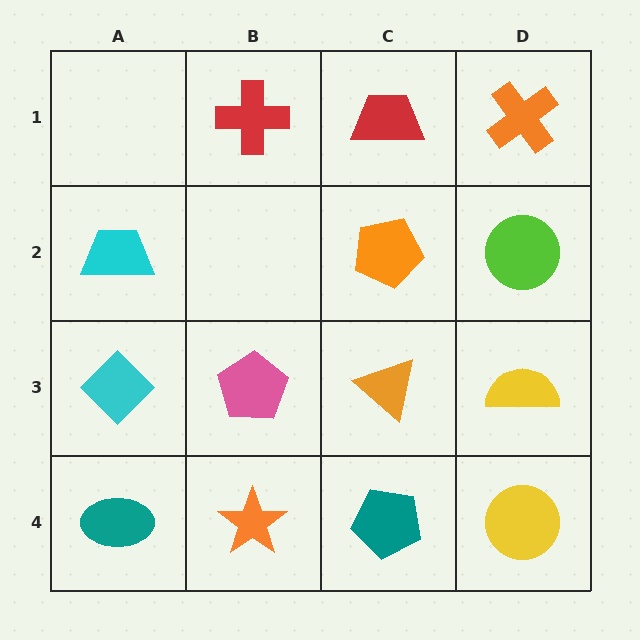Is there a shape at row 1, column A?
No, that cell is empty.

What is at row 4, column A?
A teal ellipse.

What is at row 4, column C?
A teal pentagon.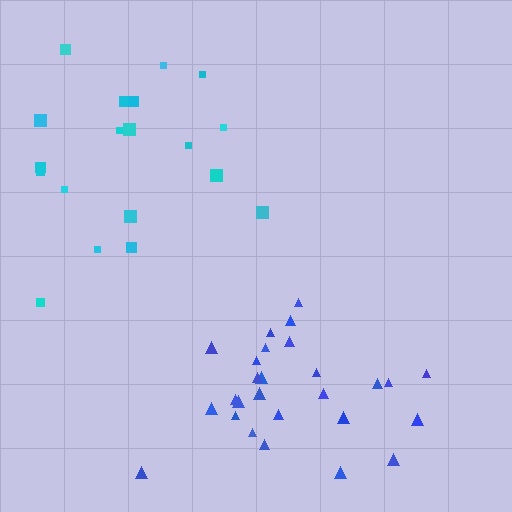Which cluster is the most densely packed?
Blue.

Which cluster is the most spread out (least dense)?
Cyan.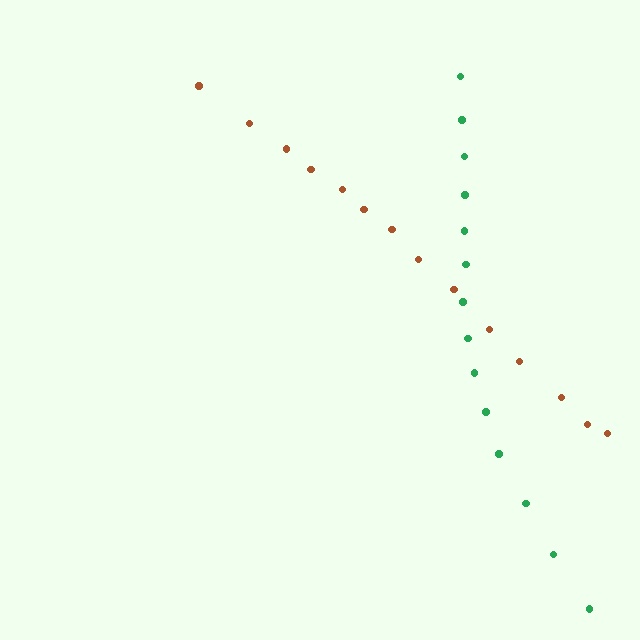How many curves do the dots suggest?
There are 2 distinct paths.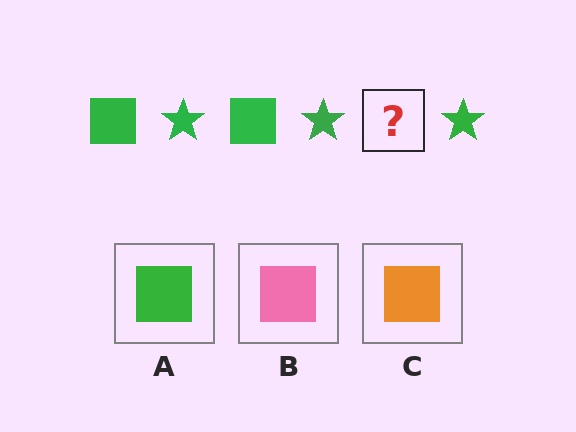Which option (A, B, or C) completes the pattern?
A.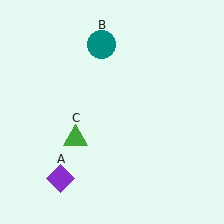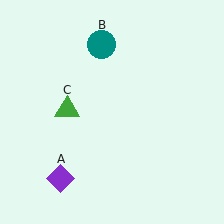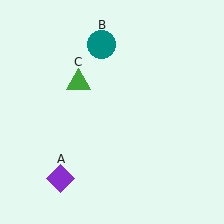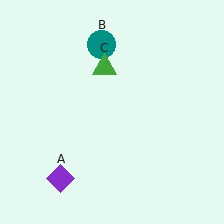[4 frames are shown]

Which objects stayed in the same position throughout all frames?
Purple diamond (object A) and teal circle (object B) remained stationary.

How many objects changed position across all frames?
1 object changed position: green triangle (object C).